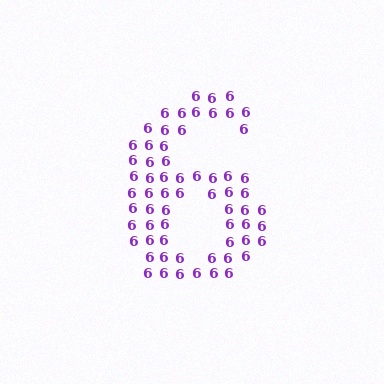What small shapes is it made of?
It is made of small digit 6's.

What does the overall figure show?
The overall figure shows the digit 6.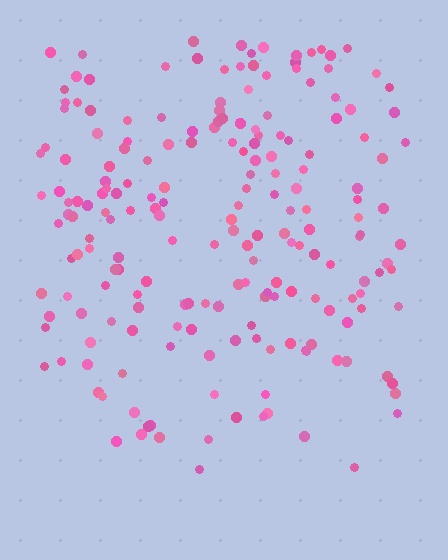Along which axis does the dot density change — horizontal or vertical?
Vertical.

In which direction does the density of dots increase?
From bottom to top, with the top side densest.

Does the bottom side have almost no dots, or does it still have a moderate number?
Still a moderate number, just noticeably fewer than the top.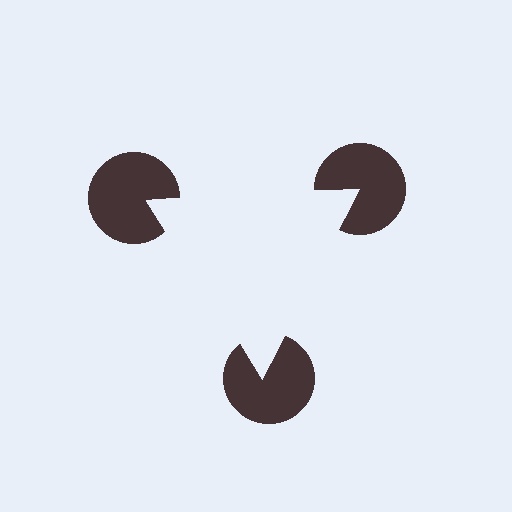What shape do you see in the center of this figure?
An illusory triangle — its edges are inferred from the aligned wedge cuts in the pac-man discs, not physically drawn.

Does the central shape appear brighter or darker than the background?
It typically appears slightly brighter than the background, even though no actual brightness change is drawn.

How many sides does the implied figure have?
3 sides.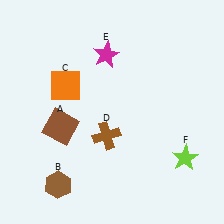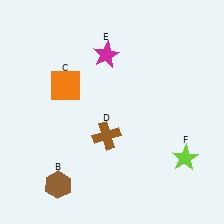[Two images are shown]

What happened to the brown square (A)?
The brown square (A) was removed in Image 2. It was in the bottom-left area of Image 1.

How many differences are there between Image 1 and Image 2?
There is 1 difference between the two images.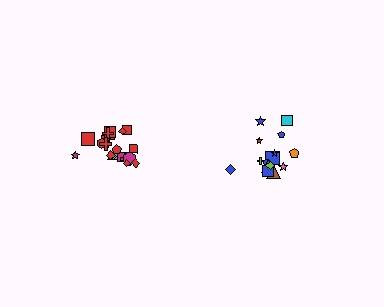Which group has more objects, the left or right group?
The left group.